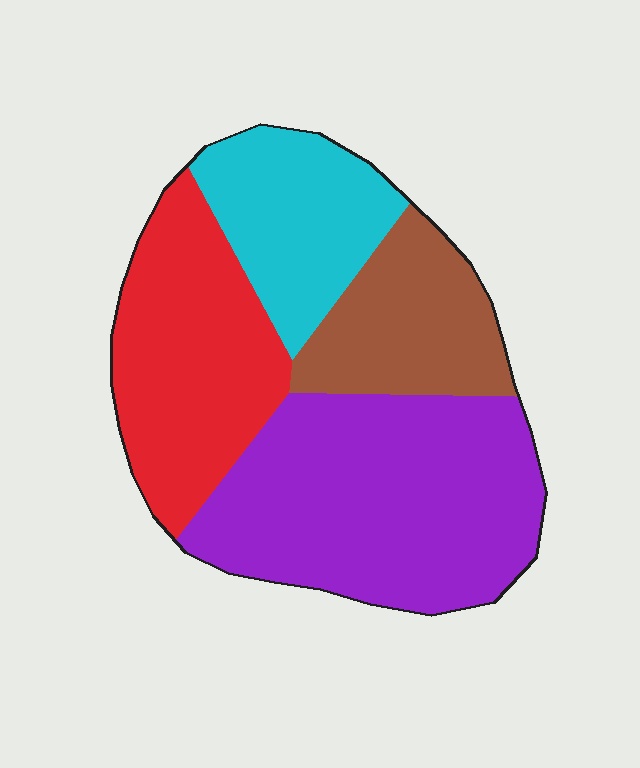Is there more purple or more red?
Purple.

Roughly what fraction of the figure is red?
Red covers 26% of the figure.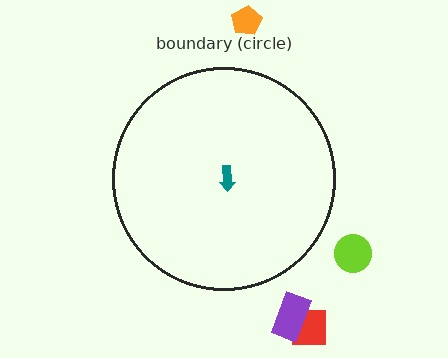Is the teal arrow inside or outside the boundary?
Inside.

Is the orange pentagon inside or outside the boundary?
Outside.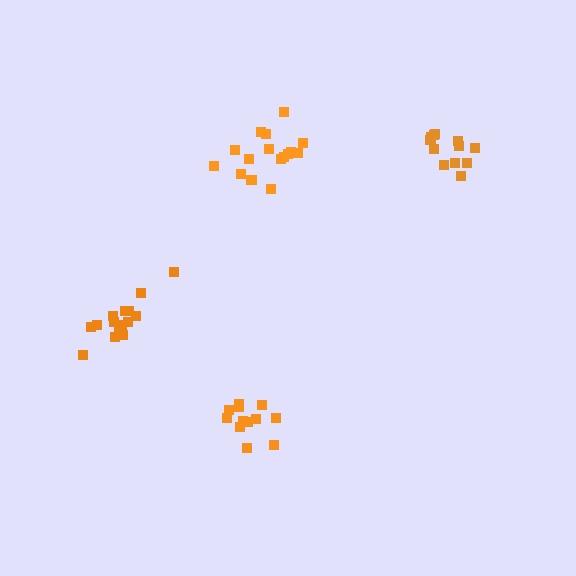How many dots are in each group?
Group 1: 12 dots, Group 2: 17 dots, Group 3: 13 dots, Group 4: 15 dots (57 total).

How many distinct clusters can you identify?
There are 4 distinct clusters.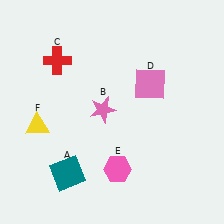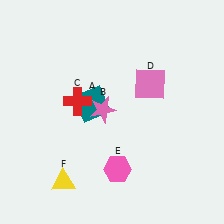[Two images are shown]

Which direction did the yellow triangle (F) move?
The yellow triangle (F) moved down.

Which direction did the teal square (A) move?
The teal square (A) moved up.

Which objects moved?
The objects that moved are: the teal square (A), the red cross (C), the yellow triangle (F).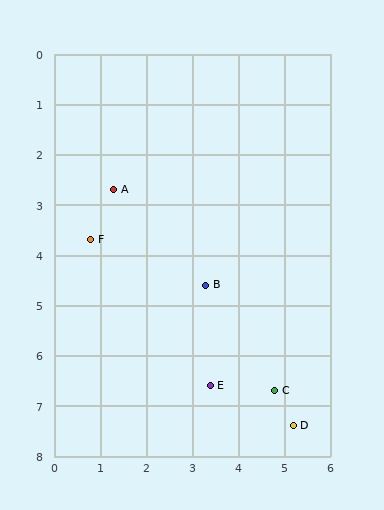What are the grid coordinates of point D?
Point D is at approximately (5.2, 7.4).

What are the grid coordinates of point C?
Point C is at approximately (4.8, 6.7).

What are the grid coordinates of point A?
Point A is at approximately (1.3, 2.7).